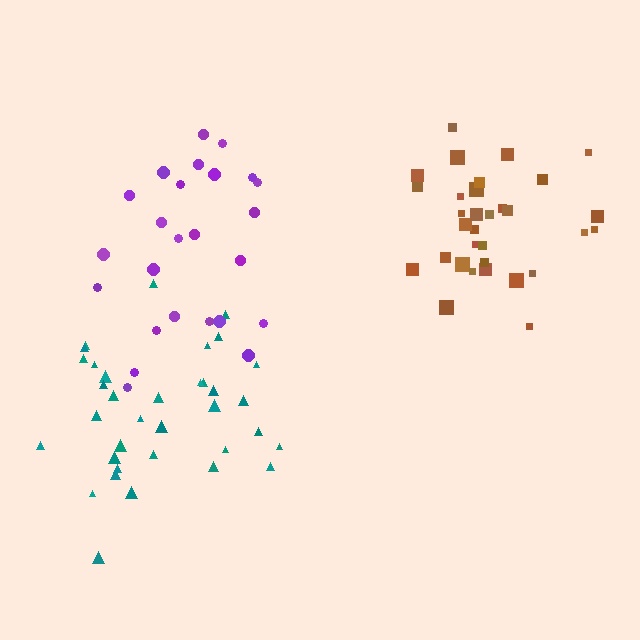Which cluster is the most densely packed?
Brown.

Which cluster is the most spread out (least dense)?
Purple.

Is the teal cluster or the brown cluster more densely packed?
Brown.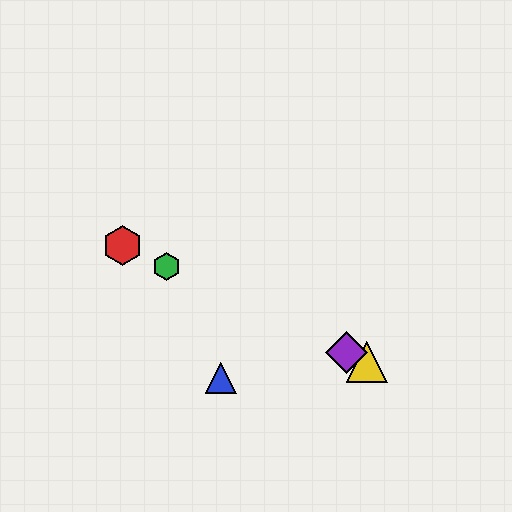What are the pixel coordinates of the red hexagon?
The red hexagon is at (123, 245).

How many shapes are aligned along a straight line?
4 shapes (the red hexagon, the green hexagon, the yellow triangle, the purple diamond) are aligned along a straight line.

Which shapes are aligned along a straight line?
The red hexagon, the green hexagon, the yellow triangle, the purple diamond are aligned along a straight line.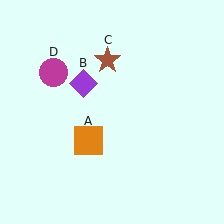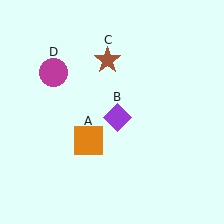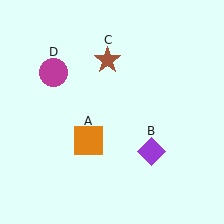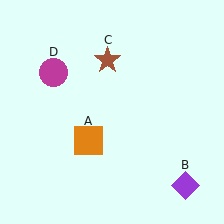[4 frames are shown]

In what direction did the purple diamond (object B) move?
The purple diamond (object B) moved down and to the right.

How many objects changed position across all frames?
1 object changed position: purple diamond (object B).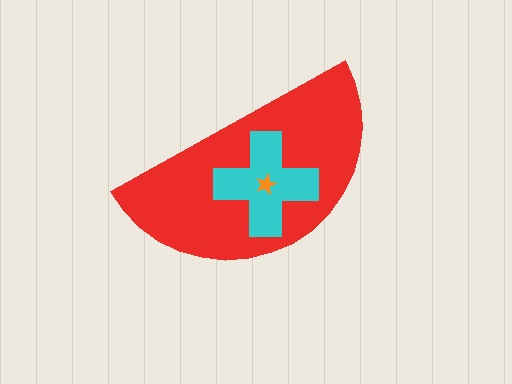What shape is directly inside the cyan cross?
The orange star.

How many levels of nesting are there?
3.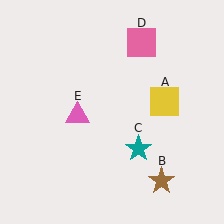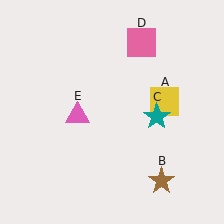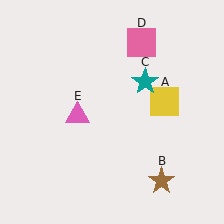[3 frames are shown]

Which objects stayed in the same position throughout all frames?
Yellow square (object A) and brown star (object B) and pink square (object D) and pink triangle (object E) remained stationary.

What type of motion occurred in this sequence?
The teal star (object C) rotated counterclockwise around the center of the scene.